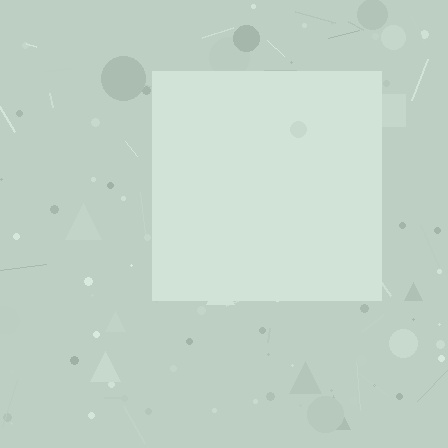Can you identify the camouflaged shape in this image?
The camouflaged shape is a square.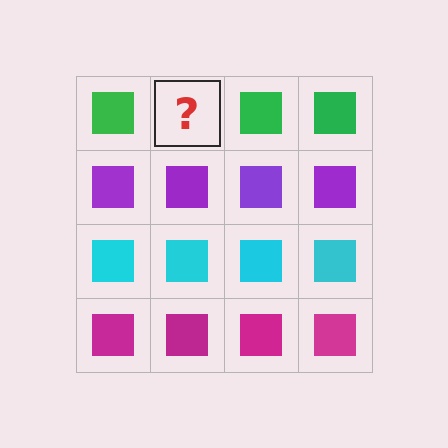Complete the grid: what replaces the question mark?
The question mark should be replaced with a green square.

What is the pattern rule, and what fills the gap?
The rule is that each row has a consistent color. The gap should be filled with a green square.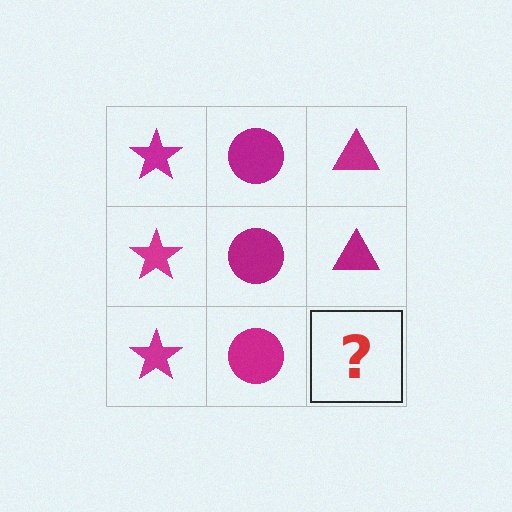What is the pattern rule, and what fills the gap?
The rule is that each column has a consistent shape. The gap should be filled with a magenta triangle.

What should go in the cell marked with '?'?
The missing cell should contain a magenta triangle.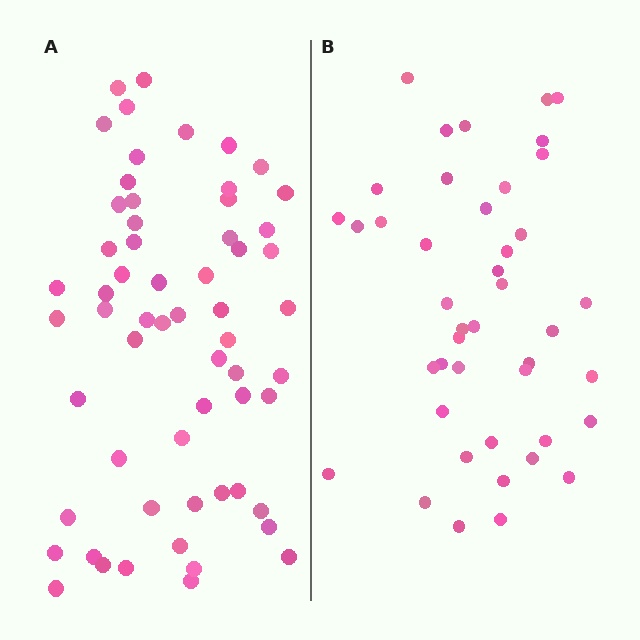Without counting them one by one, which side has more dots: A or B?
Region A (the left region) has more dots.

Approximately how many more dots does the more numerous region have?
Region A has approximately 15 more dots than region B.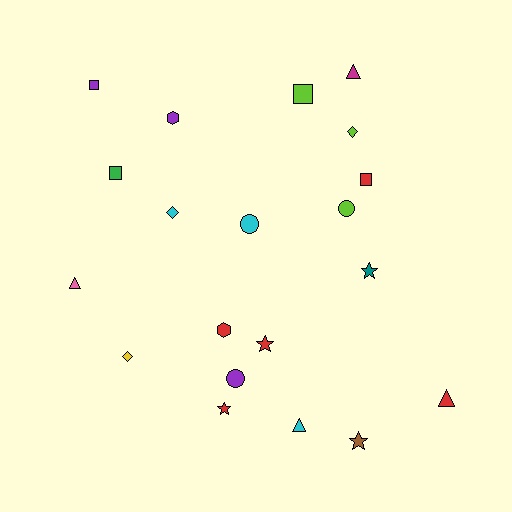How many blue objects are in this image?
There are no blue objects.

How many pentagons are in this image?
There are no pentagons.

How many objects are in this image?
There are 20 objects.